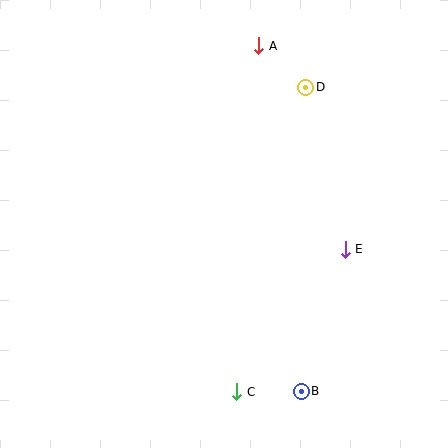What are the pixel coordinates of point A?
Point A is at (259, 46).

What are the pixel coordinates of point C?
Point C is at (237, 392).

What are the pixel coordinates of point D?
Point D is at (306, 87).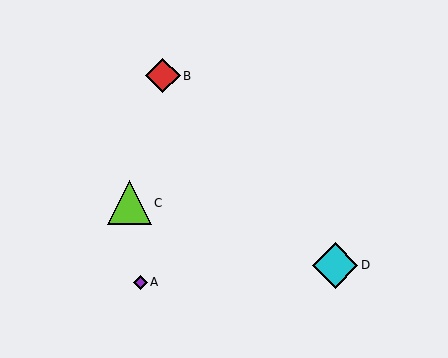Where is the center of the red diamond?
The center of the red diamond is at (163, 76).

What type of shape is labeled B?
Shape B is a red diamond.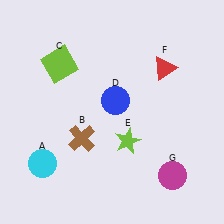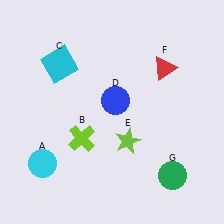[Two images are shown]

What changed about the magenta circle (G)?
In Image 1, G is magenta. In Image 2, it changed to green.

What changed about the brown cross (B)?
In Image 1, B is brown. In Image 2, it changed to lime.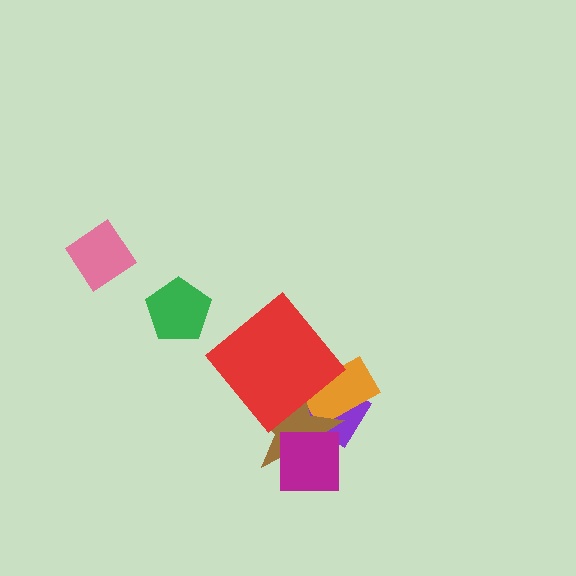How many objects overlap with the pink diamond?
0 objects overlap with the pink diamond.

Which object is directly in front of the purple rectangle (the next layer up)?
The orange rectangle is directly in front of the purple rectangle.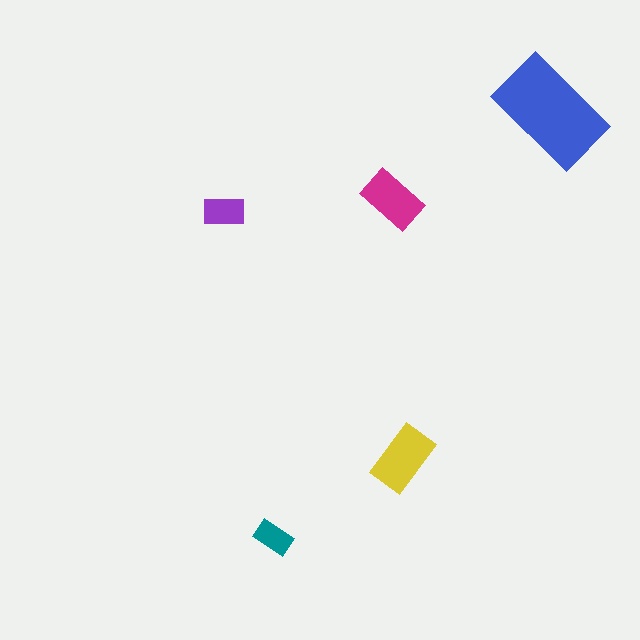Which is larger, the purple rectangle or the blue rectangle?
The blue one.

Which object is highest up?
The blue rectangle is topmost.